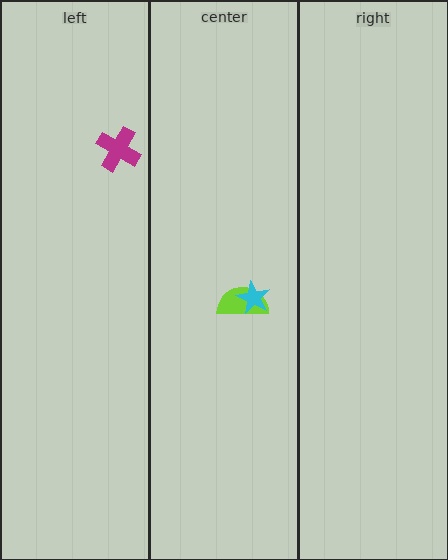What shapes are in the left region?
The magenta cross.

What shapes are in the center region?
The lime semicircle, the cyan star.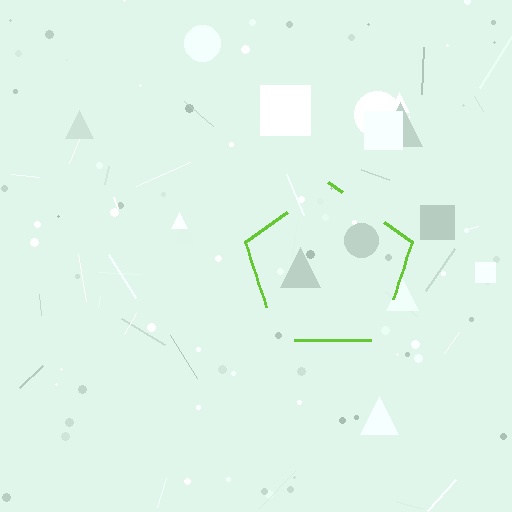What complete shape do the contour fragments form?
The contour fragments form a pentagon.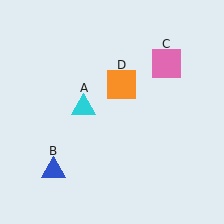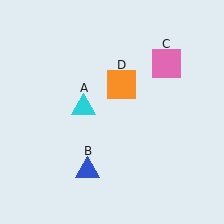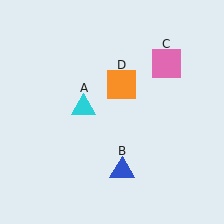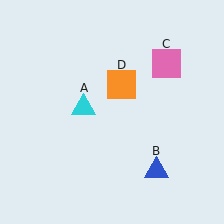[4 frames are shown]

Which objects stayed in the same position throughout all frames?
Cyan triangle (object A) and pink square (object C) and orange square (object D) remained stationary.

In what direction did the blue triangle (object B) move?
The blue triangle (object B) moved right.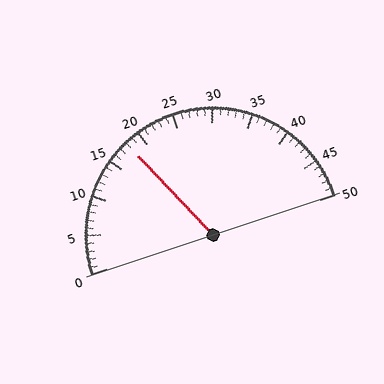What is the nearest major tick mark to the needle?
The nearest major tick mark is 20.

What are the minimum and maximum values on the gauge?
The gauge ranges from 0 to 50.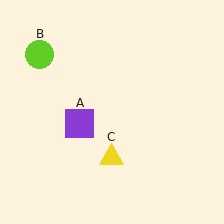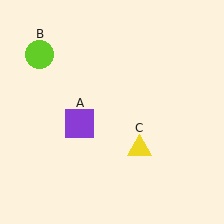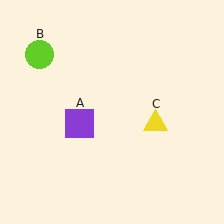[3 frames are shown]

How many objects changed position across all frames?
1 object changed position: yellow triangle (object C).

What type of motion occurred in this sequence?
The yellow triangle (object C) rotated counterclockwise around the center of the scene.